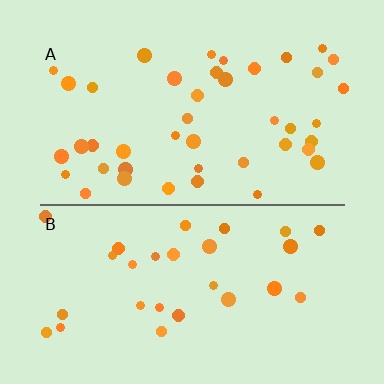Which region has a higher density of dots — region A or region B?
A (the top).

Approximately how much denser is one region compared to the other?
Approximately 1.5× — region A over region B.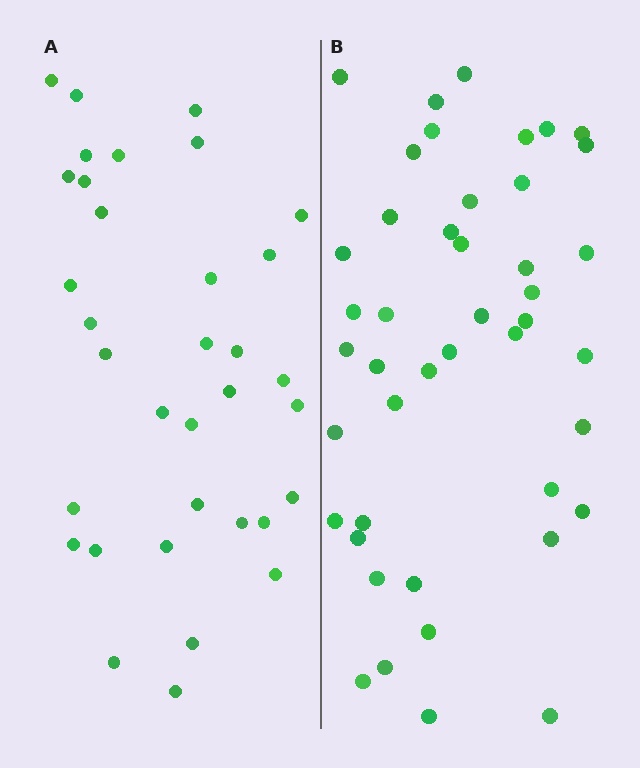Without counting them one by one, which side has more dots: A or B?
Region B (the right region) has more dots.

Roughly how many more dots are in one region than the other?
Region B has roughly 10 or so more dots than region A.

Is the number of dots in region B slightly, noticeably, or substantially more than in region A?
Region B has noticeably more, but not dramatically so. The ratio is roughly 1.3 to 1.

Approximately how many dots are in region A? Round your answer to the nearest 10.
About 30 dots. (The exact count is 34, which rounds to 30.)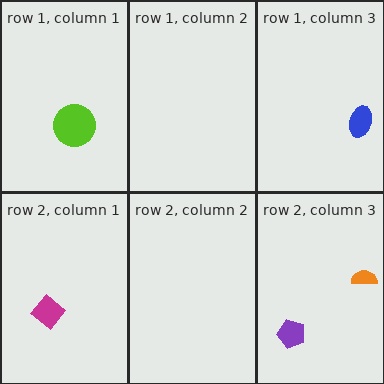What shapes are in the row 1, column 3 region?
The blue ellipse.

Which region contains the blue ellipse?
The row 1, column 3 region.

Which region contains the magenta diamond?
The row 2, column 1 region.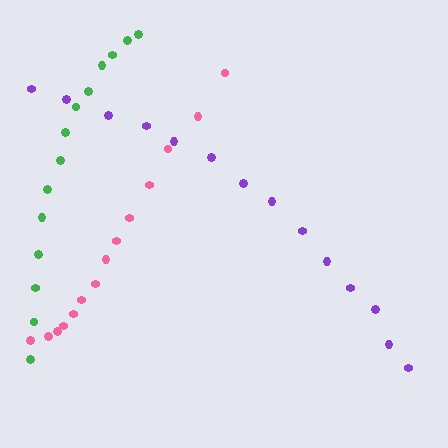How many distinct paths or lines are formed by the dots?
There are 3 distinct paths.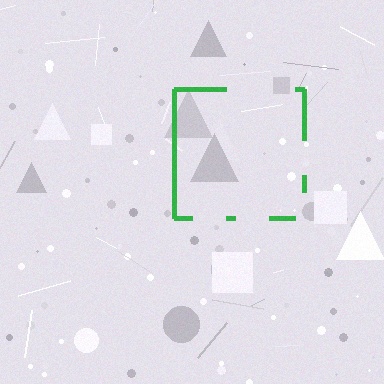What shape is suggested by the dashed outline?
The dashed outline suggests a square.